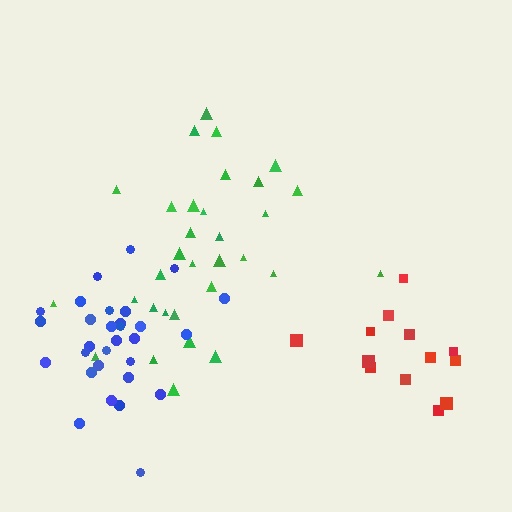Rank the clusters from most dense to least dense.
red, blue, green.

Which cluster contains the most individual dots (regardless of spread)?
Green (32).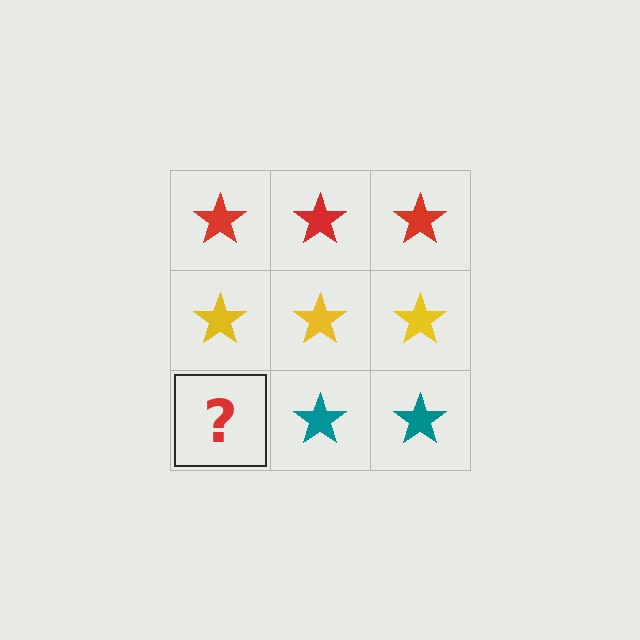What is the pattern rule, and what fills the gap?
The rule is that each row has a consistent color. The gap should be filled with a teal star.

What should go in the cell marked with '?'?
The missing cell should contain a teal star.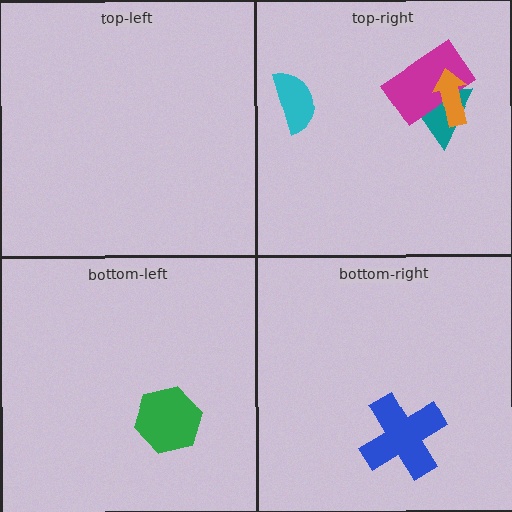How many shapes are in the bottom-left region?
1.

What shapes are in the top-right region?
The teal triangle, the magenta rectangle, the cyan semicircle, the orange arrow.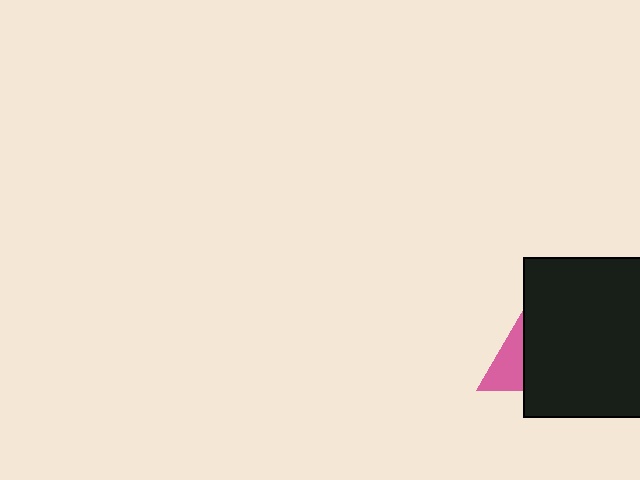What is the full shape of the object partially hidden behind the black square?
The partially hidden object is a pink triangle.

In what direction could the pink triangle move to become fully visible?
The pink triangle could move left. That would shift it out from behind the black square entirely.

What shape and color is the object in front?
The object in front is a black square.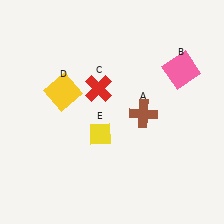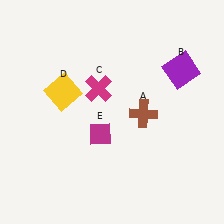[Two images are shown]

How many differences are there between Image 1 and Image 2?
There are 3 differences between the two images.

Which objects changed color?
B changed from pink to purple. C changed from red to magenta. E changed from yellow to magenta.